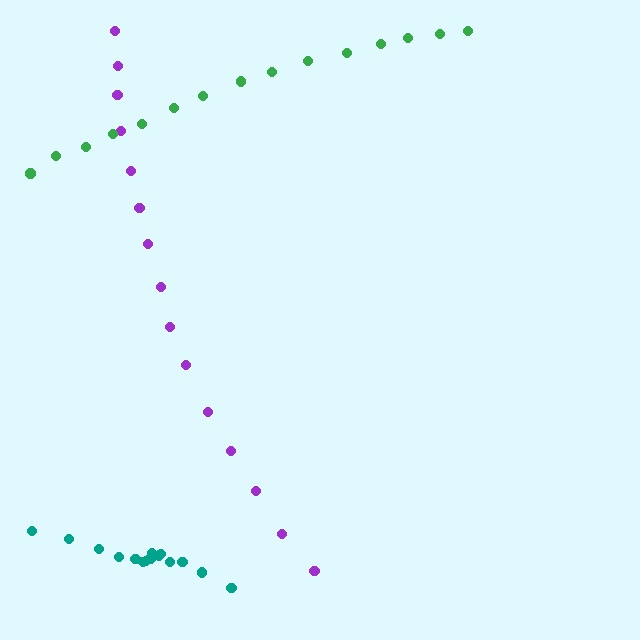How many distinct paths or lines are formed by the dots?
There are 3 distinct paths.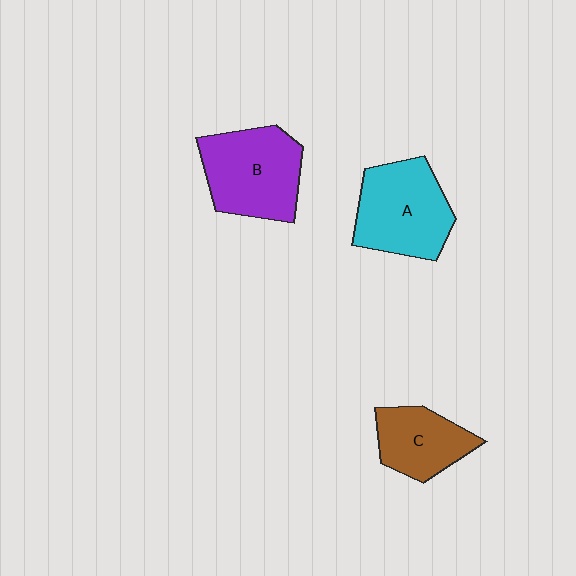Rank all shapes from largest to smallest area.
From largest to smallest: B (purple), A (cyan), C (brown).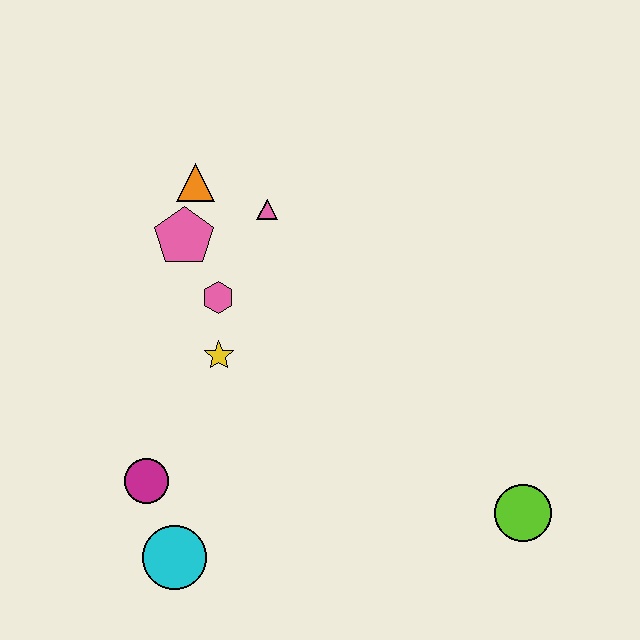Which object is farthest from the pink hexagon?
The lime circle is farthest from the pink hexagon.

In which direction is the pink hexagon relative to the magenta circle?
The pink hexagon is above the magenta circle.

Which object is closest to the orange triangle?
The pink pentagon is closest to the orange triangle.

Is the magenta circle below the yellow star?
Yes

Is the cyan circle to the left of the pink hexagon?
Yes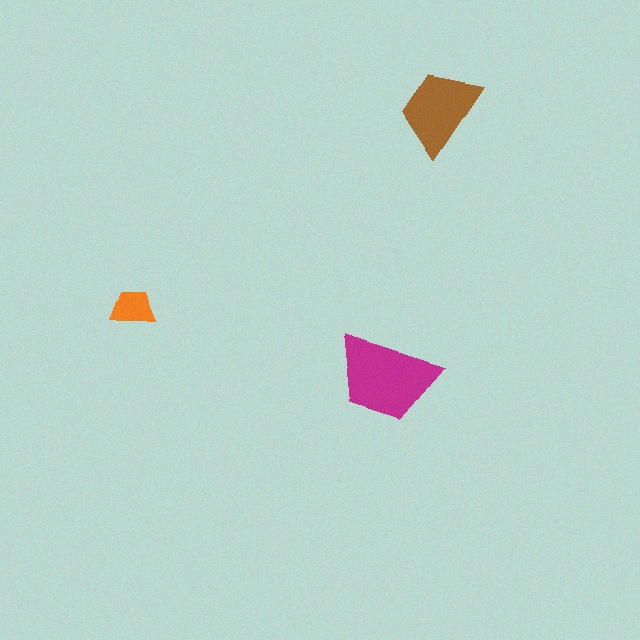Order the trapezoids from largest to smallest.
the magenta one, the brown one, the orange one.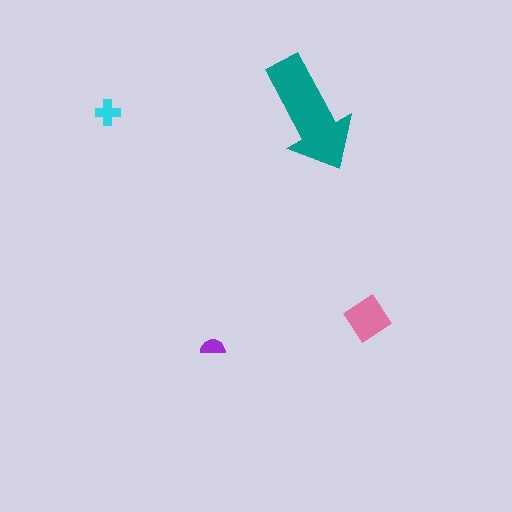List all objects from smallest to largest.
The purple semicircle, the cyan cross, the pink diamond, the teal arrow.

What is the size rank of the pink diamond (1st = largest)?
2nd.